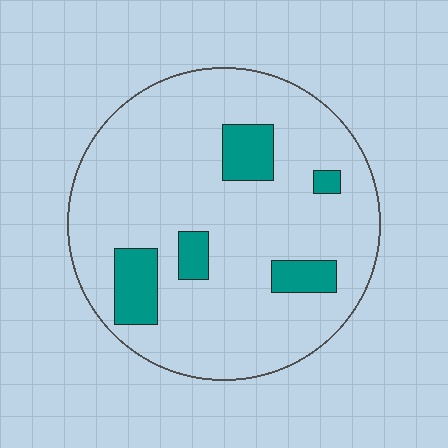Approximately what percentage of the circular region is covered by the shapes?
Approximately 15%.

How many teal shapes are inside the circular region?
5.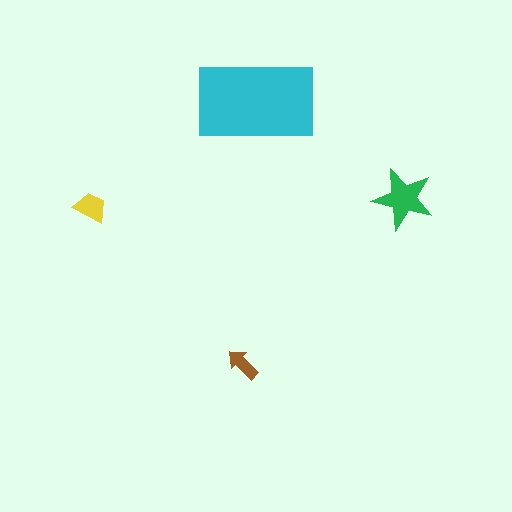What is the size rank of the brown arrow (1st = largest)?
4th.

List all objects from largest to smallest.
The cyan rectangle, the green star, the yellow trapezoid, the brown arrow.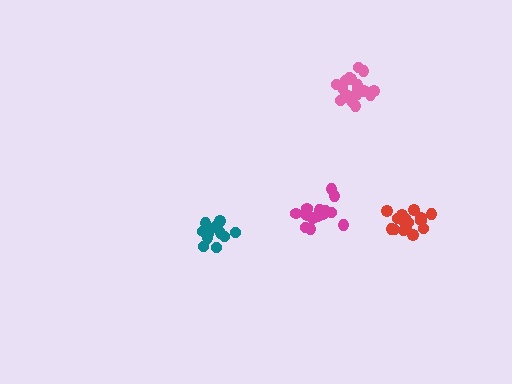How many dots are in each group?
Group 1: 14 dots, Group 2: 17 dots, Group 3: 15 dots, Group 4: 16 dots (62 total).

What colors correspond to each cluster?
The clusters are colored: teal, pink, magenta, red.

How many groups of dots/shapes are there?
There are 4 groups.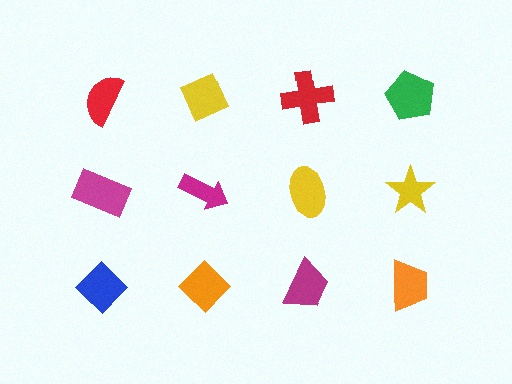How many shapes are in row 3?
4 shapes.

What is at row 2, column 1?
A magenta rectangle.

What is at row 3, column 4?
An orange trapezoid.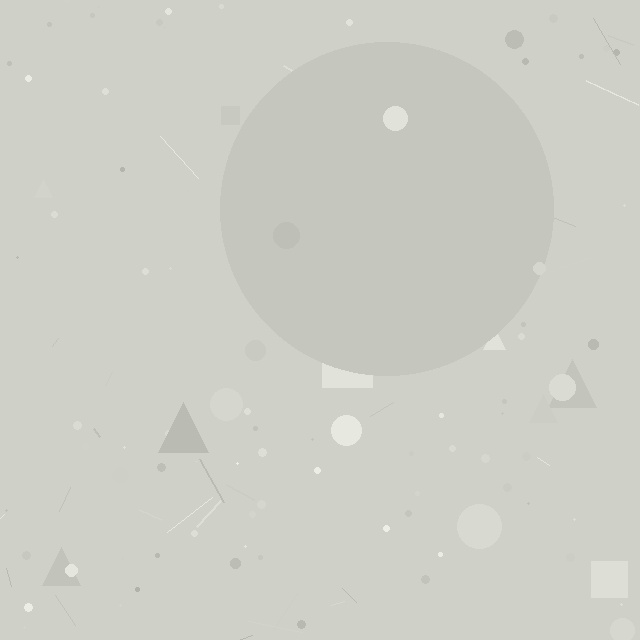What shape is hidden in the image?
A circle is hidden in the image.